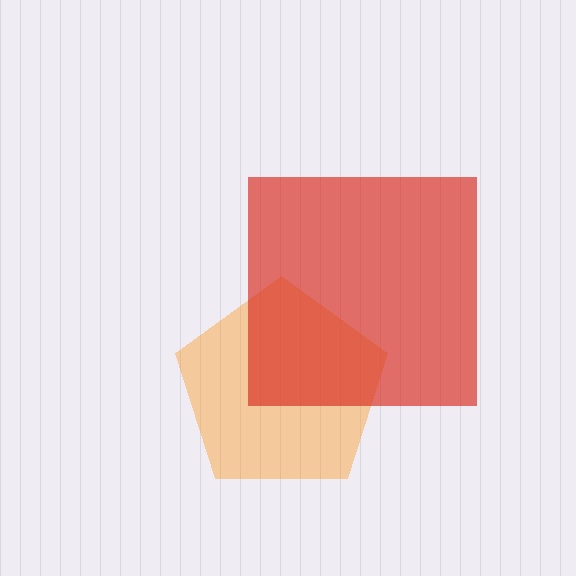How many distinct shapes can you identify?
There are 2 distinct shapes: an orange pentagon, a red square.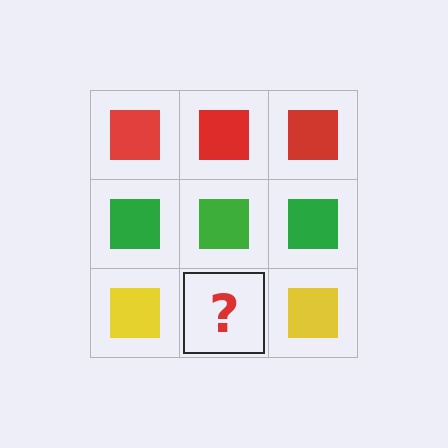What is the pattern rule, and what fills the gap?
The rule is that each row has a consistent color. The gap should be filled with a yellow square.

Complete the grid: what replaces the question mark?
The question mark should be replaced with a yellow square.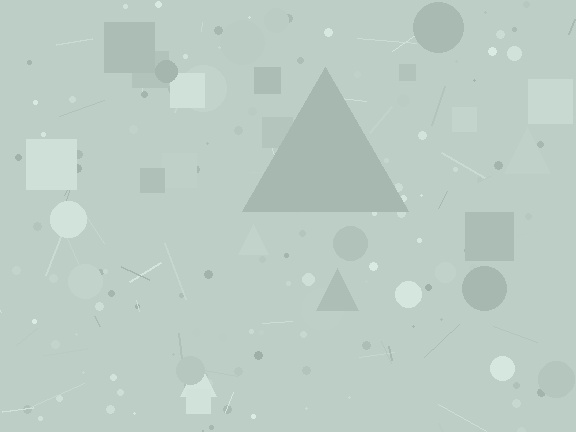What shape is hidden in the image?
A triangle is hidden in the image.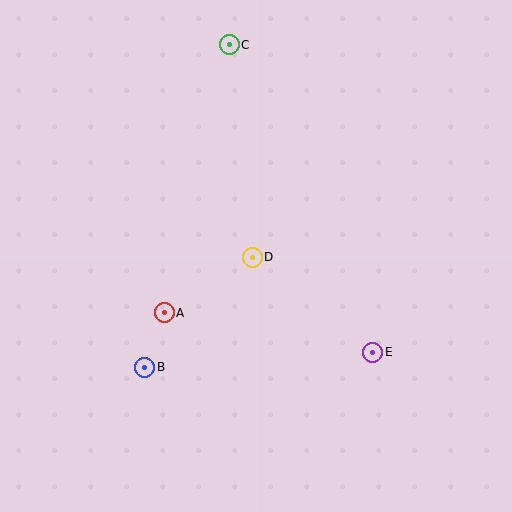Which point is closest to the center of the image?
Point D at (252, 257) is closest to the center.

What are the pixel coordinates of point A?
Point A is at (164, 313).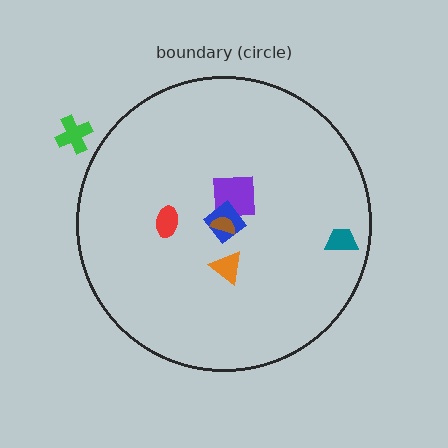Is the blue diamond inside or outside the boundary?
Inside.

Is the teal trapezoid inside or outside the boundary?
Inside.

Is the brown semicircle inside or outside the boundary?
Inside.